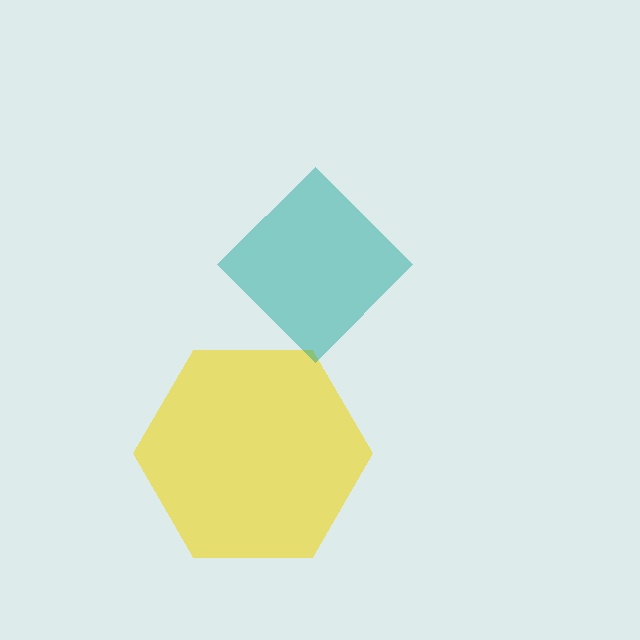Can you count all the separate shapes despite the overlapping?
Yes, there are 2 separate shapes.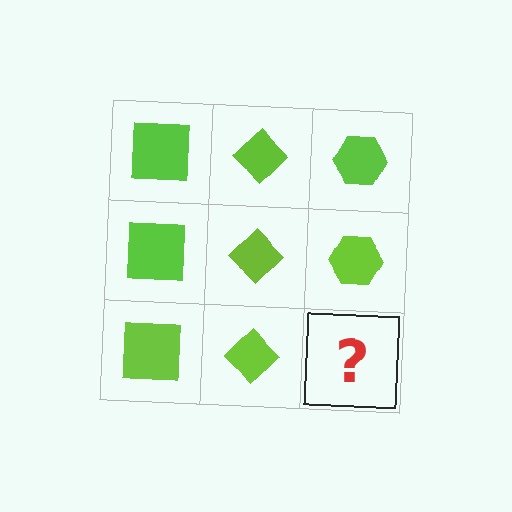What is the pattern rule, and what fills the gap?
The rule is that each column has a consistent shape. The gap should be filled with a lime hexagon.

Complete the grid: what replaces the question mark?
The question mark should be replaced with a lime hexagon.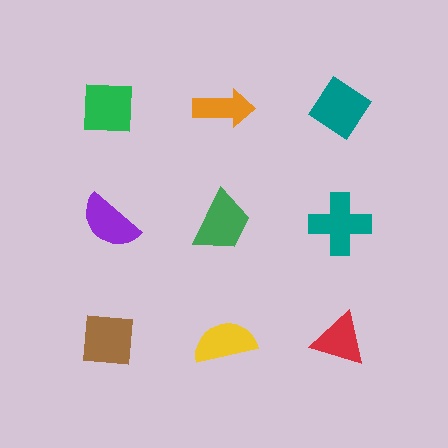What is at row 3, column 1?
A brown square.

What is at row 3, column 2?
A yellow semicircle.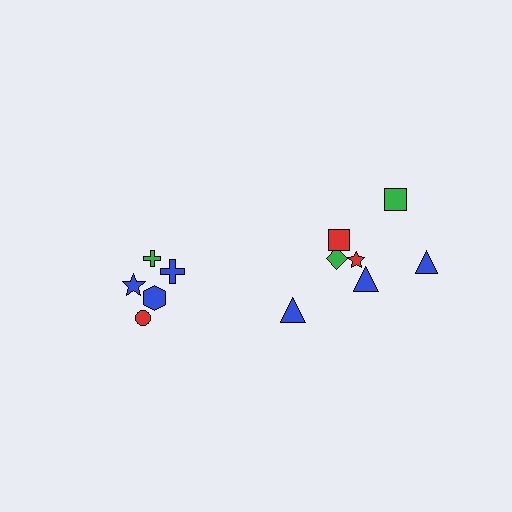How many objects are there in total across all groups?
There are 12 objects.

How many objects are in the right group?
There are 7 objects.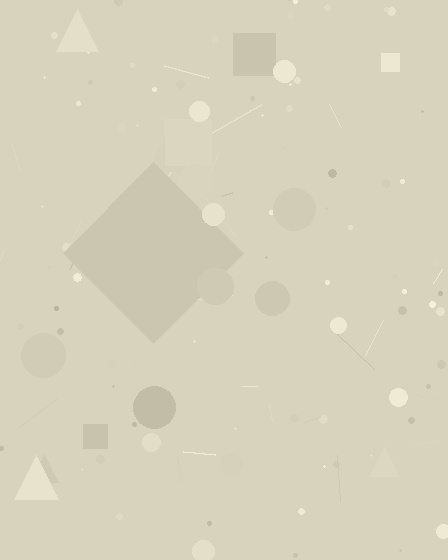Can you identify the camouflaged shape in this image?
The camouflaged shape is a diamond.